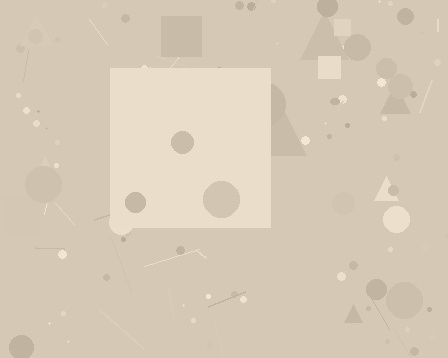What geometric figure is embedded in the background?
A square is embedded in the background.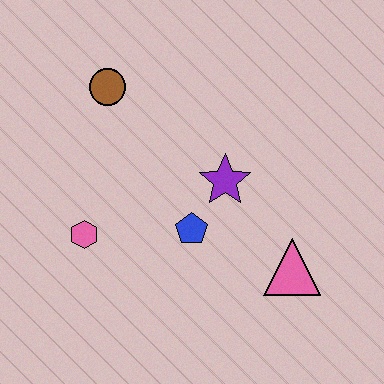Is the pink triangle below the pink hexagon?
Yes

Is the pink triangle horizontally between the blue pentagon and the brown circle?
No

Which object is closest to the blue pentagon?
The purple star is closest to the blue pentagon.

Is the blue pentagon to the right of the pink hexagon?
Yes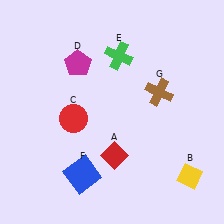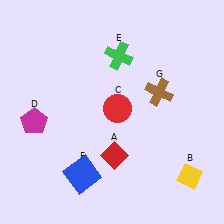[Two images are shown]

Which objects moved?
The objects that moved are: the red circle (C), the magenta pentagon (D).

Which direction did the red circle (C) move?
The red circle (C) moved right.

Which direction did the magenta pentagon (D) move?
The magenta pentagon (D) moved down.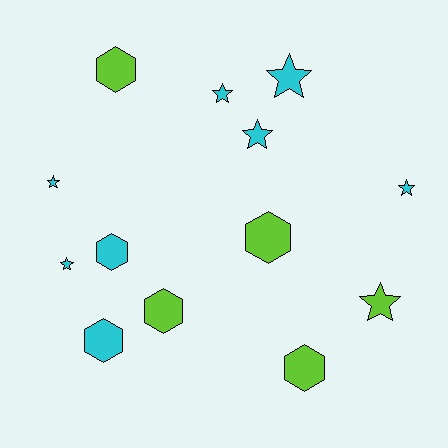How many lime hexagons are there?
There are 4 lime hexagons.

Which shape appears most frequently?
Star, with 7 objects.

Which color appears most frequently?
Cyan, with 8 objects.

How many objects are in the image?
There are 13 objects.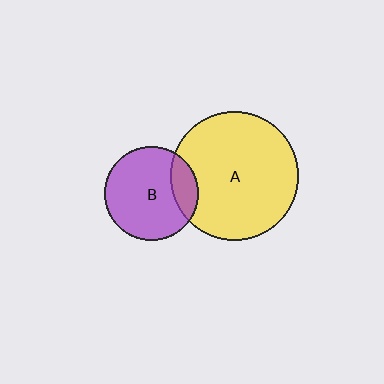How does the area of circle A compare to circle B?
Approximately 1.9 times.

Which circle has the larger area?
Circle A (yellow).